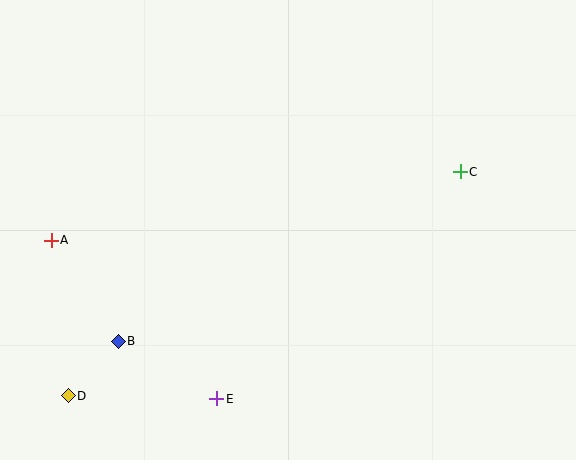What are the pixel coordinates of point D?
Point D is at (68, 396).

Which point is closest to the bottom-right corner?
Point C is closest to the bottom-right corner.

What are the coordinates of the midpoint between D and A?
The midpoint between D and A is at (60, 318).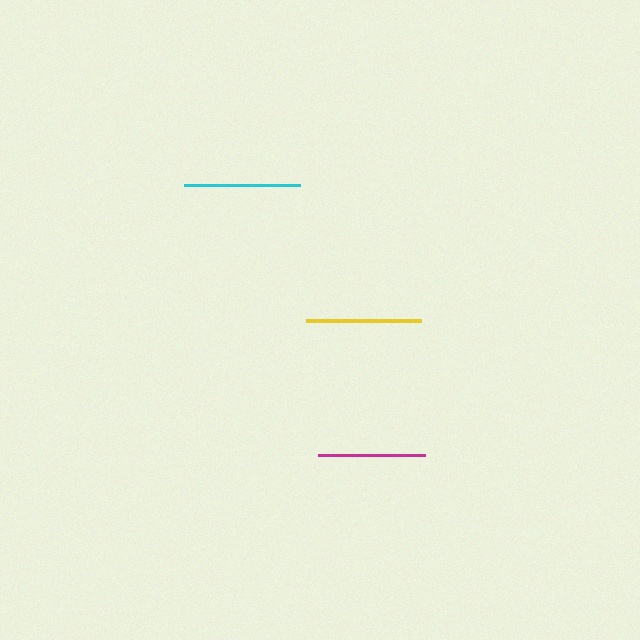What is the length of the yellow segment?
The yellow segment is approximately 115 pixels long.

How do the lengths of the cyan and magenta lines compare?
The cyan and magenta lines are approximately the same length.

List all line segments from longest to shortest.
From longest to shortest: cyan, yellow, magenta.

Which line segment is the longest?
The cyan line is the longest at approximately 117 pixels.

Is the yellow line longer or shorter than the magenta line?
The yellow line is longer than the magenta line.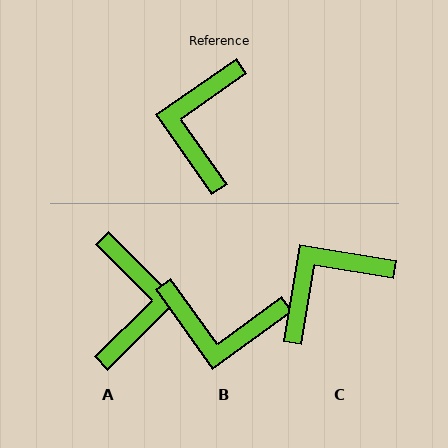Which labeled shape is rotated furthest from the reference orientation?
A, about 170 degrees away.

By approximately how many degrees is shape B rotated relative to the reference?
Approximately 91 degrees counter-clockwise.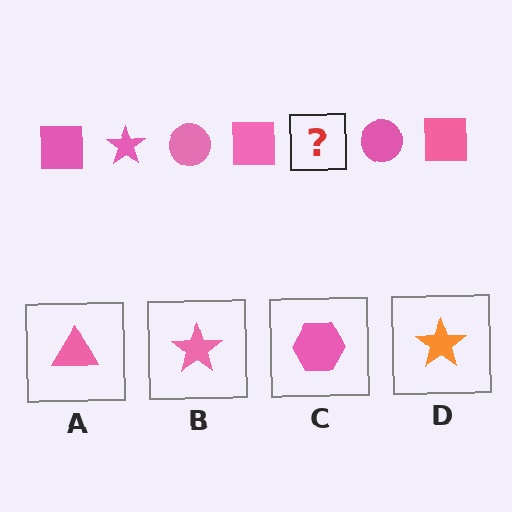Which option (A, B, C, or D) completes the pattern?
B.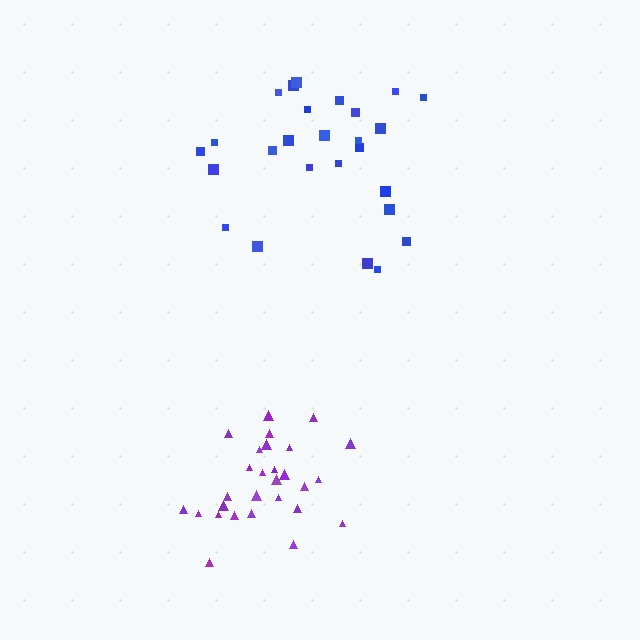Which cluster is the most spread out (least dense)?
Blue.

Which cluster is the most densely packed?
Purple.